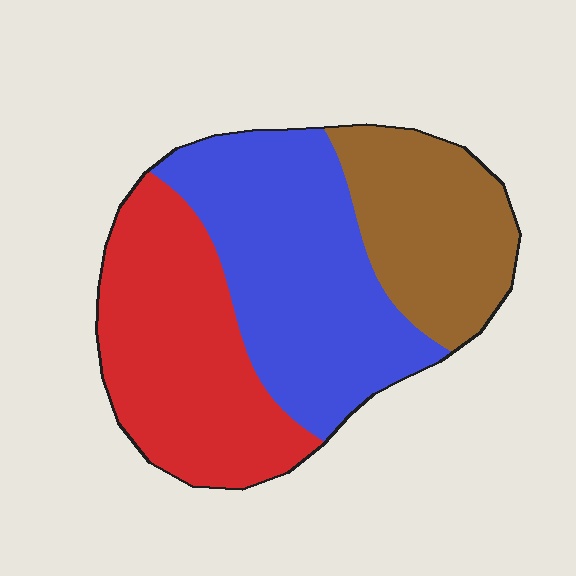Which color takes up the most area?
Blue, at roughly 40%.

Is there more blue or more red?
Blue.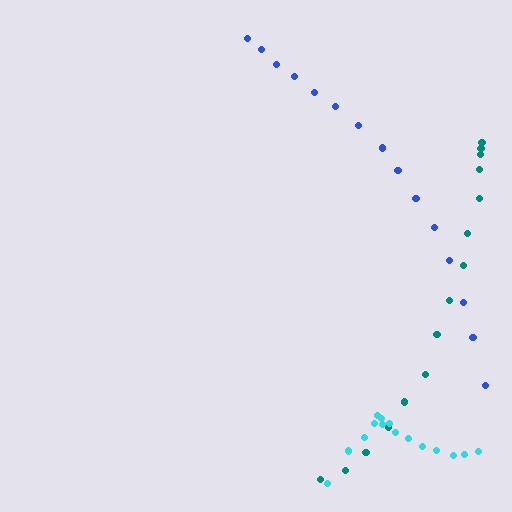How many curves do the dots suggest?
There are 3 distinct paths.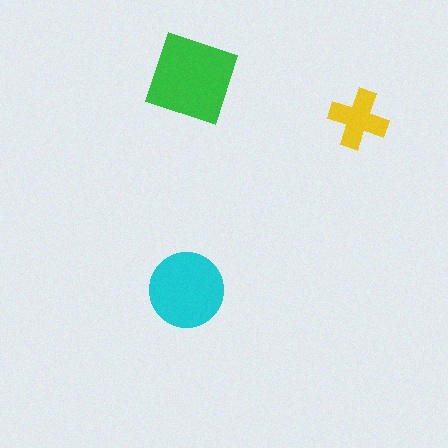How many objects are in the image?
There are 3 objects in the image.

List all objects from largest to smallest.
The green diamond, the cyan circle, the yellow cross.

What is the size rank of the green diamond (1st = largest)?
1st.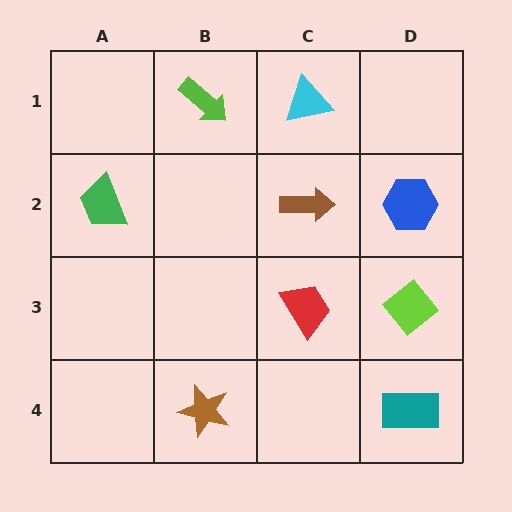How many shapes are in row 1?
2 shapes.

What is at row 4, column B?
A brown star.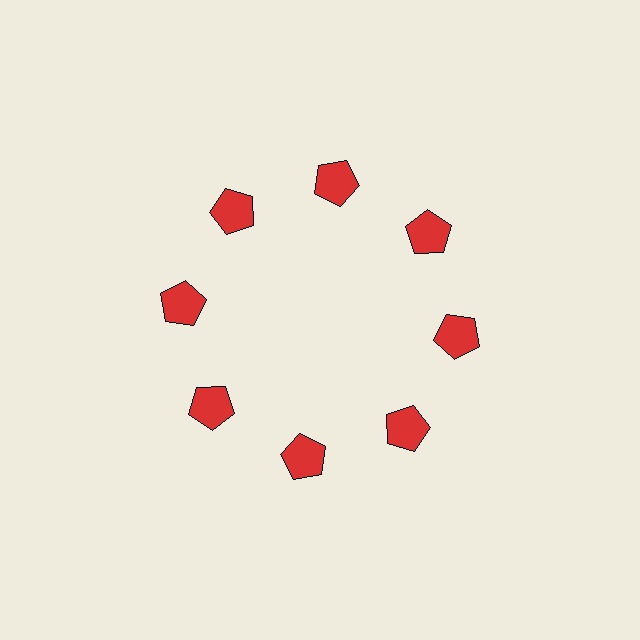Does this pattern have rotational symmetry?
Yes, this pattern has 8-fold rotational symmetry. It looks the same after rotating 45 degrees around the center.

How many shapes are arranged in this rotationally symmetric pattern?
There are 8 shapes, arranged in 8 groups of 1.